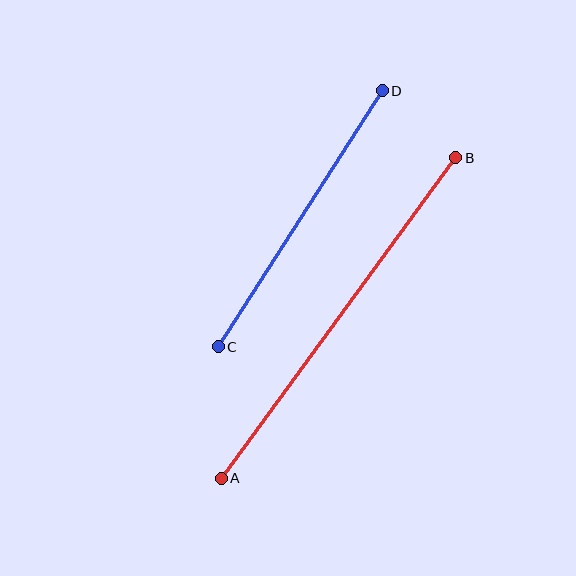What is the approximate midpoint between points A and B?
The midpoint is at approximately (339, 318) pixels.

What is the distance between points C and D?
The distance is approximately 304 pixels.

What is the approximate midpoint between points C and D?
The midpoint is at approximately (300, 219) pixels.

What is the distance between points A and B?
The distance is approximately 397 pixels.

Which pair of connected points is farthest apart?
Points A and B are farthest apart.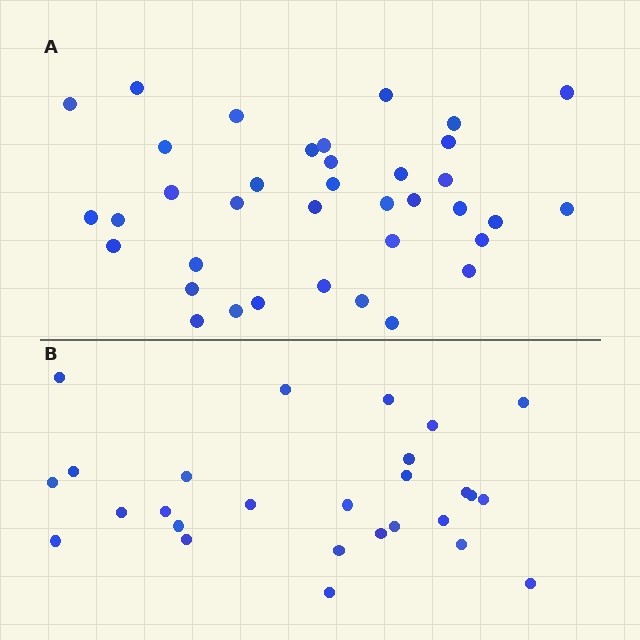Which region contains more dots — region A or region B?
Region A (the top region) has more dots.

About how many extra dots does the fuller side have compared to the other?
Region A has roughly 10 or so more dots than region B.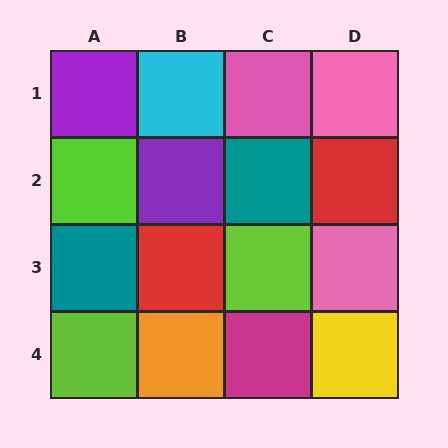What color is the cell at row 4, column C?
Magenta.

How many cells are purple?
2 cells are purple.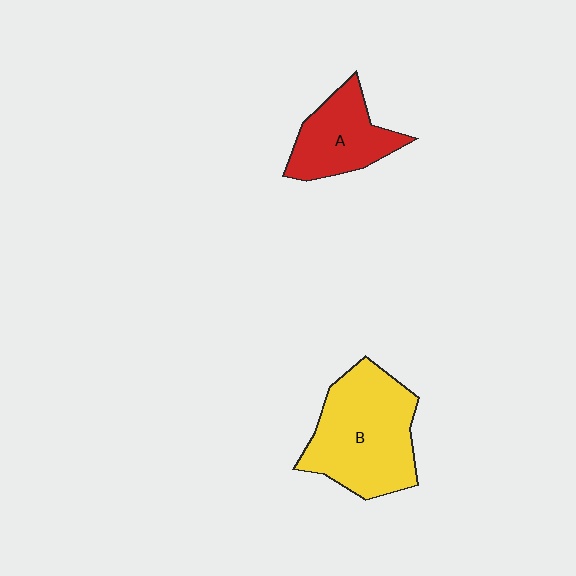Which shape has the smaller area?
Shape A (red).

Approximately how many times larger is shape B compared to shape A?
Approximately 1.7 times.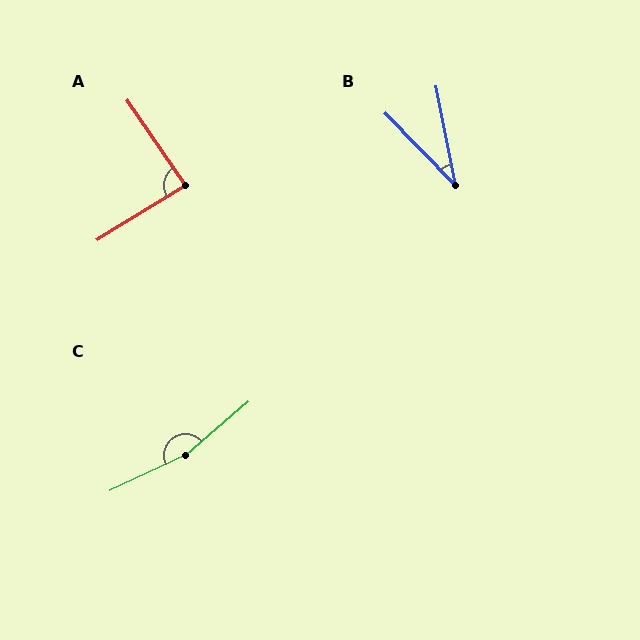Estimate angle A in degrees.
Approximately 87 degrees.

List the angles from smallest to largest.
B (33°), A (87°), C (164°).